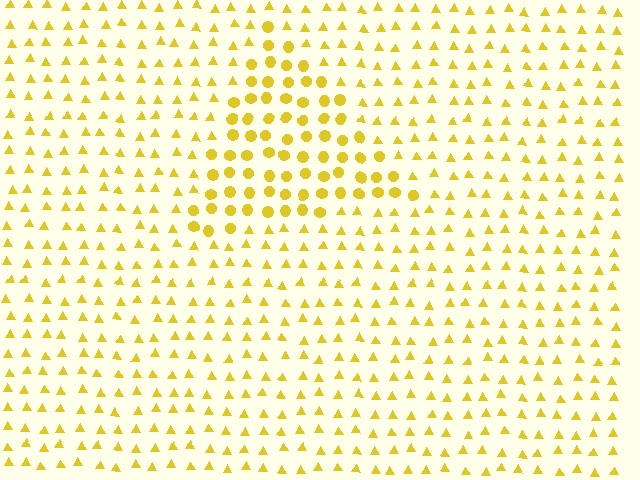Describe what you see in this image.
The image is filled with small yellow elements arranged in a uniform grid. A triangle-shaped region contains circles, while the surrounding area contains triangles. The boundary is defined purely by the change in element shape.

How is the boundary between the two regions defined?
The boundary is defined by a change in element shape: circles inside vs. triangles outside. All elements share the same color and spacing.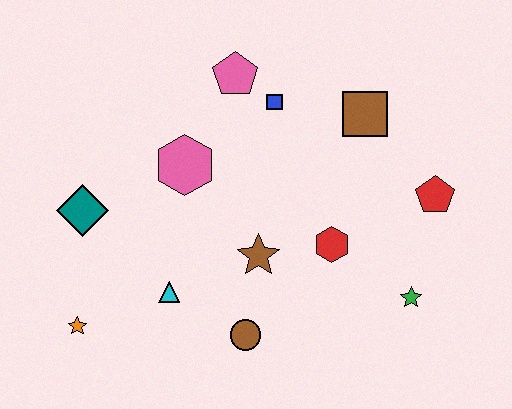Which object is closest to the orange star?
The cyan triangle is closest to the orange star.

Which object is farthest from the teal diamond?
The red pentagon is farthest from the teal diamond.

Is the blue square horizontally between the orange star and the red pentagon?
Yes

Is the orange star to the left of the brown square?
Yes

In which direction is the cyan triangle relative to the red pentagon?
The cyan triangle is to the left of the red pentagon.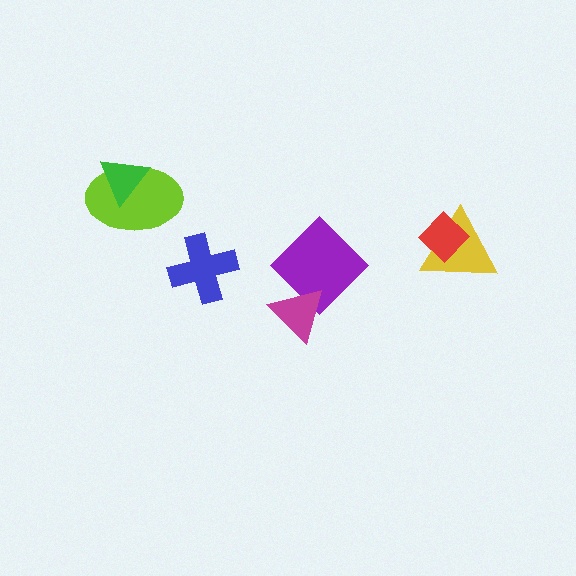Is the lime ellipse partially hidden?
Yes, it is partially covered by another shape.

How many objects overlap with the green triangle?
1 object overlaps with the green triangle.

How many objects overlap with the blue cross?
0 objects overlap with the blue cross.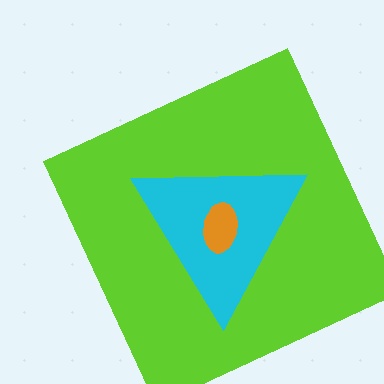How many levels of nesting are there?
3.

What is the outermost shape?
The lime square.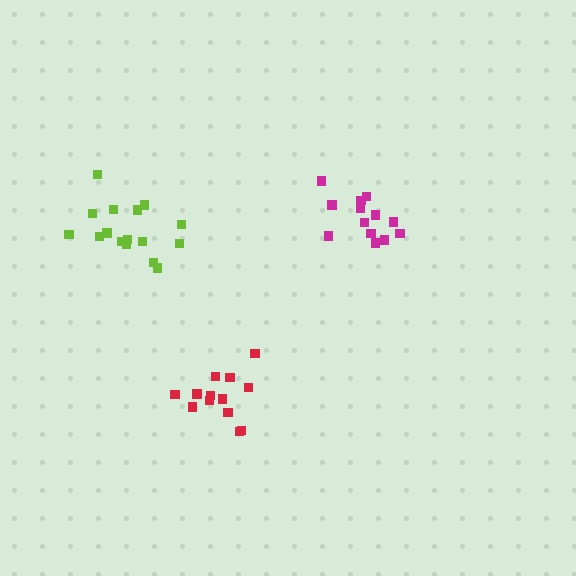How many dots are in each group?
Group 1: 16 dots, Group 2: 13 dots, Group 3: 13 dots (42 total).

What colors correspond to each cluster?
The clusters are colored: lime, magenta, red.